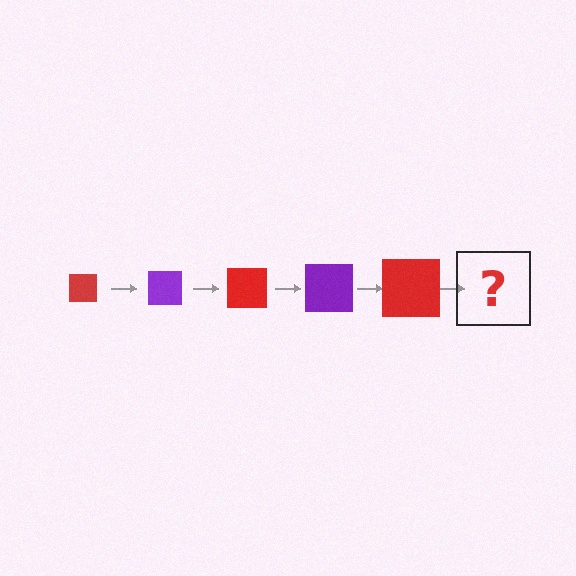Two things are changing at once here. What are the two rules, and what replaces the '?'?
The two rules are that the square grows larger each step and the color cycles through red and purple. The '?' should be a purple square, larger than the previous one.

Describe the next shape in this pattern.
It should be a purple square, larger than the previous one.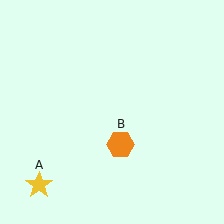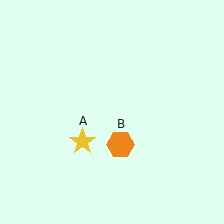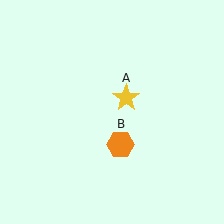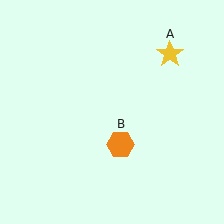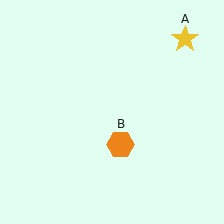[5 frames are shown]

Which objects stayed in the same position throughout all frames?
Orange hexagon (object B) remained stationary.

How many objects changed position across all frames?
1 object changed position: yellow star (object A).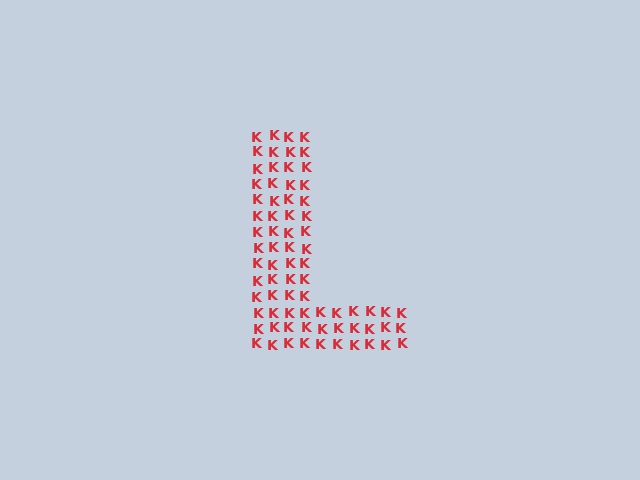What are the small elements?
The small elements are letter K's.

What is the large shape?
The large shape is the letter L.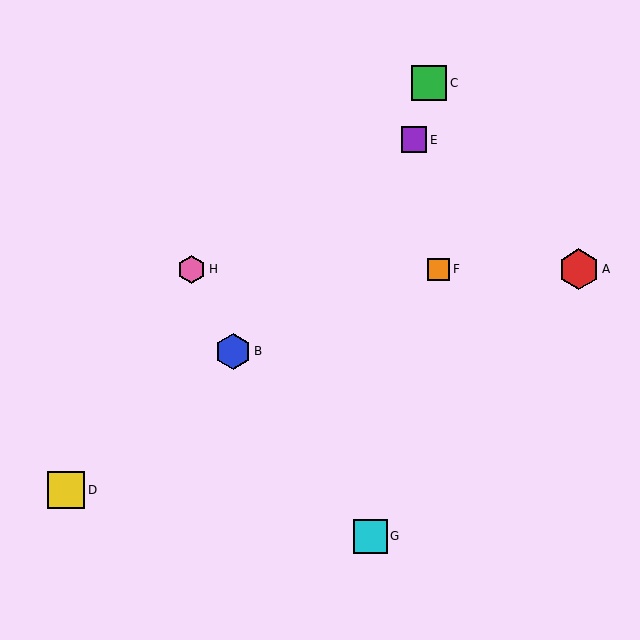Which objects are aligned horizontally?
Objects A, F, H are aligned horizontally.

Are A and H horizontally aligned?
Yes, both are at y≈269.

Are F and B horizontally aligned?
No, F is at y≈269 and B is at y≈351.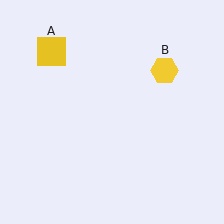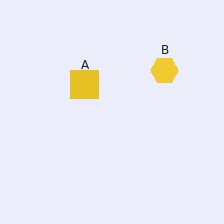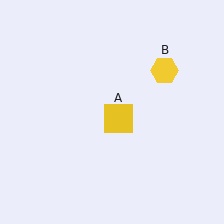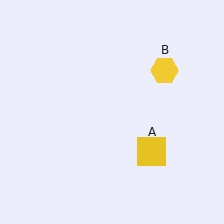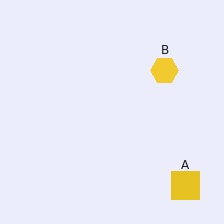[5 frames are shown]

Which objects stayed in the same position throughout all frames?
Yellow hexagon (object B) remained stationary.